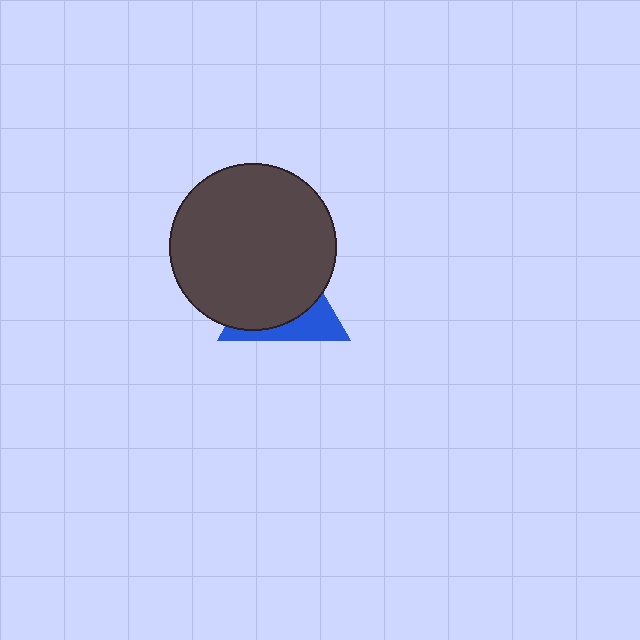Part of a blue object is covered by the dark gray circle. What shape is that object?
It is a triangle.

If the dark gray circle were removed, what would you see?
You would see the complete blue triangle.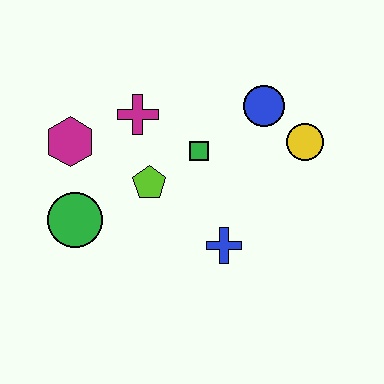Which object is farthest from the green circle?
The yellow circle is farthest from the green circle.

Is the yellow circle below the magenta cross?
Yes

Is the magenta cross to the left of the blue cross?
Yes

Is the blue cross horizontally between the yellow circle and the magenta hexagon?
Yes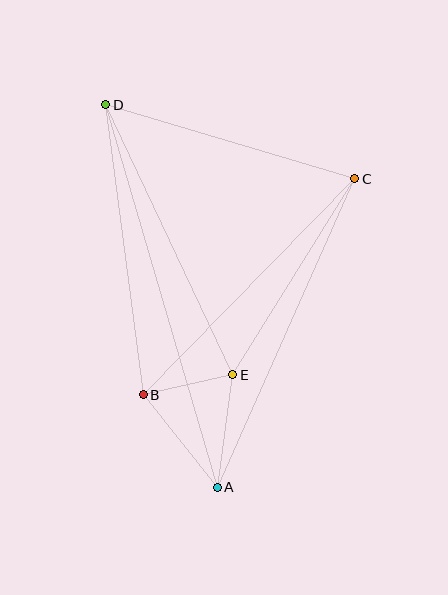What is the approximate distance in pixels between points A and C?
The distance between A and C is approximately 338 pixels.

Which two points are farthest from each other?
Points A and D are farthest from each other.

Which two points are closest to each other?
Points B and E are closest to each other.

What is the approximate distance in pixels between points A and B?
The distance between A and B is approximately 118 pixels.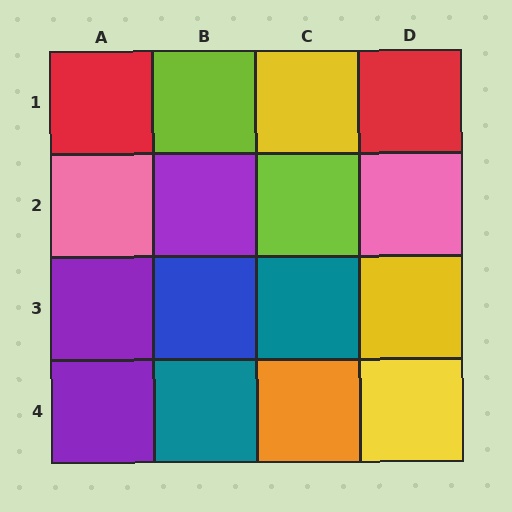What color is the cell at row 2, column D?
Pink.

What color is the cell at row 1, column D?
Red.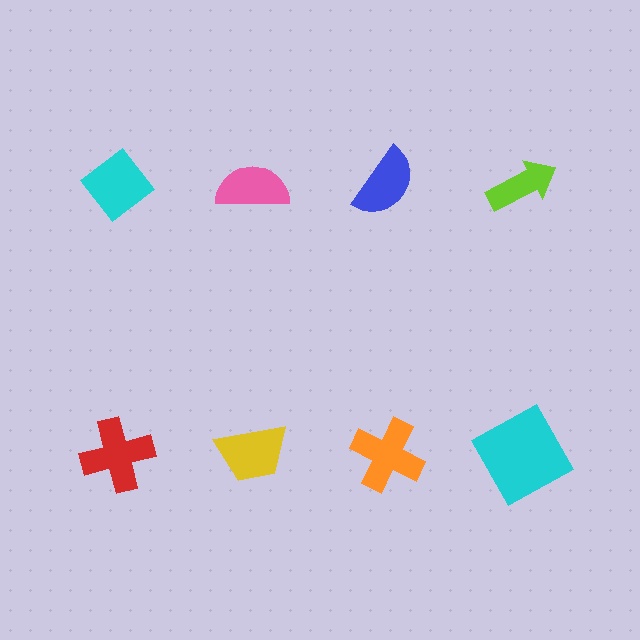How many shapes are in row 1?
4 shapes.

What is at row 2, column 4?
A cyan square.